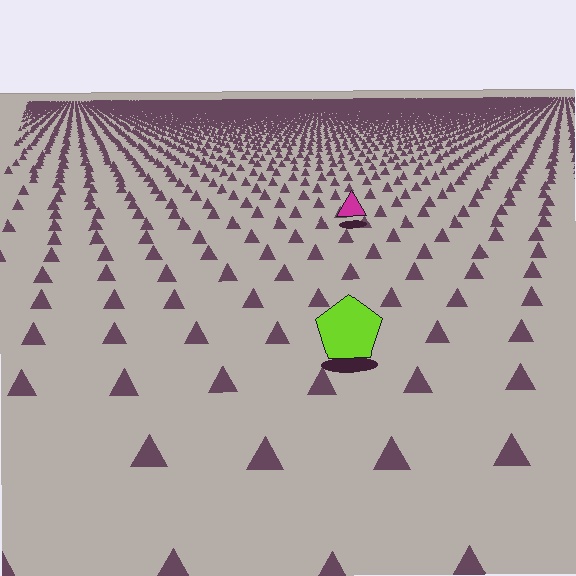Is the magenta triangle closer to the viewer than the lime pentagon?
No. The lime pentagon is closer — you can tell from the texture gradient: the ground texture is coarser near it.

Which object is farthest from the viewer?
The magenta triangle is farthest from the viewer. It appears smaller and the ground texture around it is denser.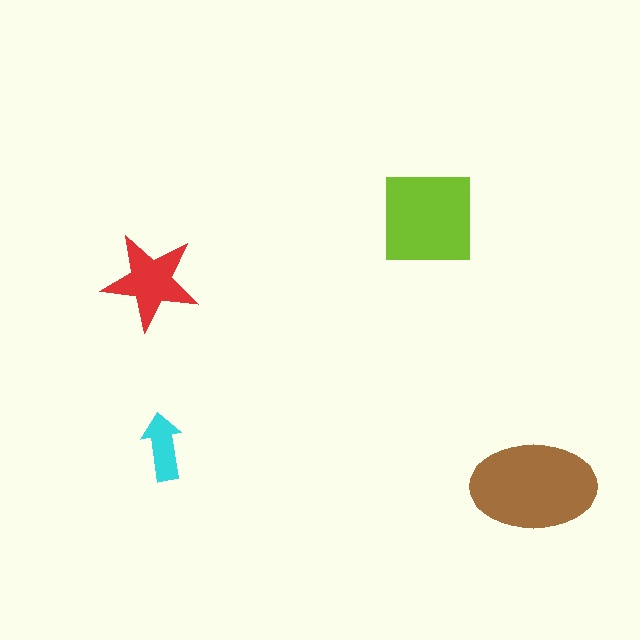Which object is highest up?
The lime square is topmost.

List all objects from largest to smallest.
The brown ellipse, the lime square, the red star, the cyan arrow.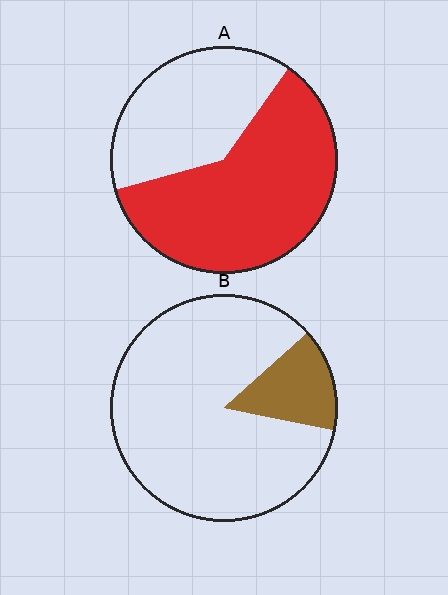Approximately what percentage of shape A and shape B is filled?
A is approximately 60% and B is approximately 15%.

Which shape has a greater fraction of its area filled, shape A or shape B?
Shape A.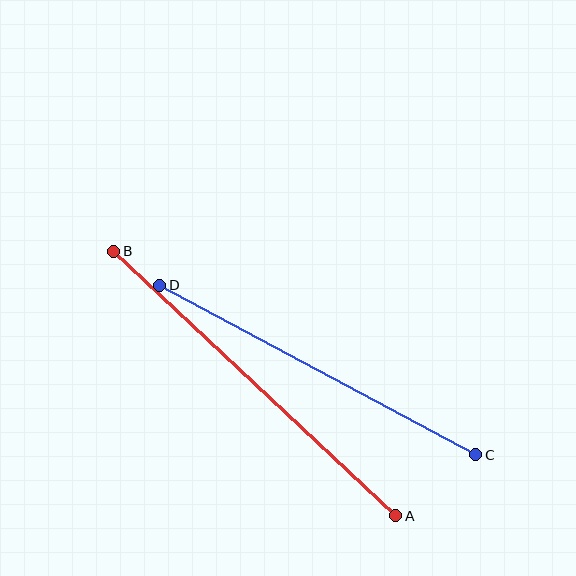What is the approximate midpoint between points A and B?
The midpoint is at approximately (255, 383) pixels.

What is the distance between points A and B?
The distance is approximately 387 pixels.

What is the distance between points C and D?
The distance is approximately 359 pixels.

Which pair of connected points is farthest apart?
Points A and B are farthest apart.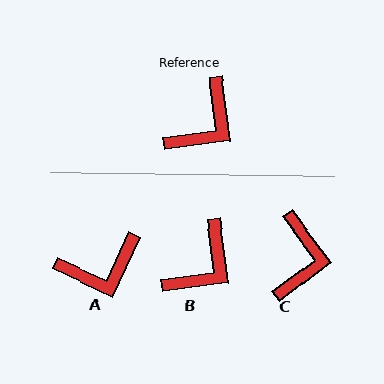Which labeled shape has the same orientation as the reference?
B.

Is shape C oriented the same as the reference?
No, it is off by about 30 degrees.